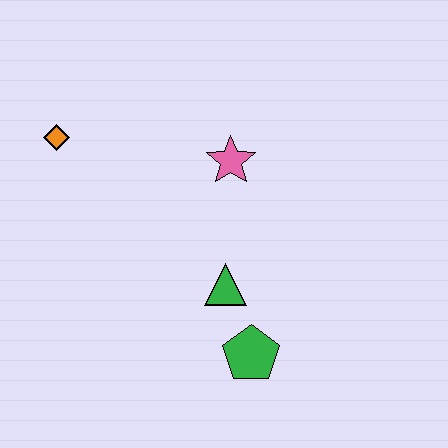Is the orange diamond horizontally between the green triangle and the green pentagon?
No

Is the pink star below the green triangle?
No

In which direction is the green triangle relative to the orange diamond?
The green triangle is to the right of the orange diamond.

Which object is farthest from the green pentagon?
The orange diamond is farthest from the green pentagon.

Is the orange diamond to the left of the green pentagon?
Yes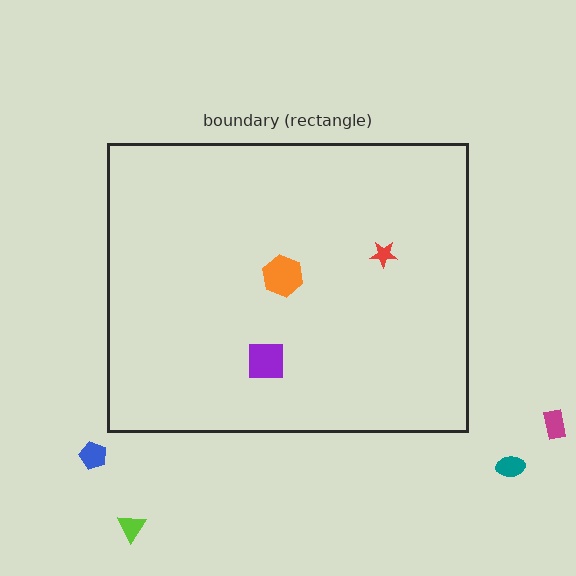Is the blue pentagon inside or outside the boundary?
Outside.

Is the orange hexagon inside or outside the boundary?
Inside.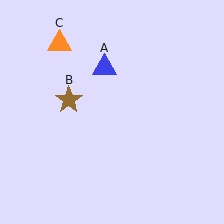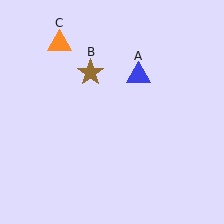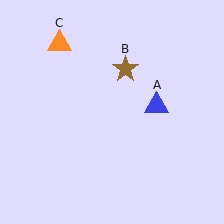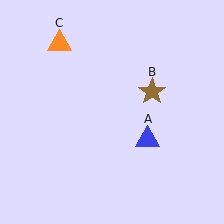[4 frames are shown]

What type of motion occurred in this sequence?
The blue triangle (object A), brown star (object B) rotated clockwise around the center of the scene.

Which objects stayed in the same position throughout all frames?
Orange triangle (object C) remained stationary.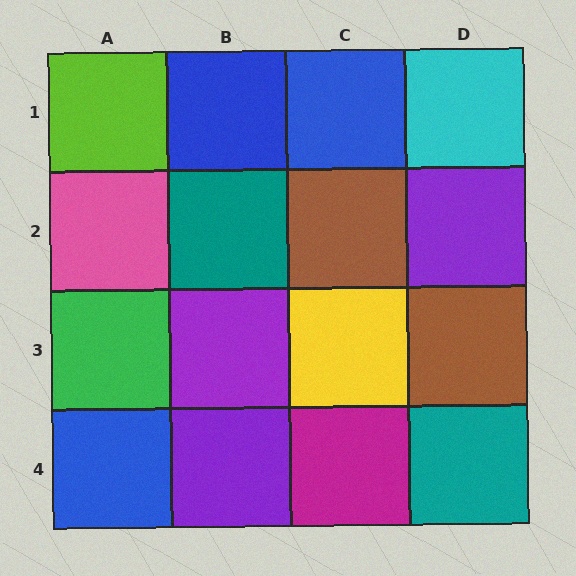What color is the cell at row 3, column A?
Green.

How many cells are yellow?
1 cell is yellow.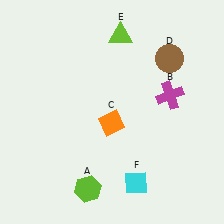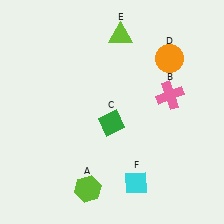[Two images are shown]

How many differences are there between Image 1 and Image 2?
There are 3 differences between the two images.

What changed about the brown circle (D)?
In Image 1, D is brown. In Image 2, it changed to orange.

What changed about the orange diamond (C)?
In Image 1, C is orange. In Image 2, it changed to green.